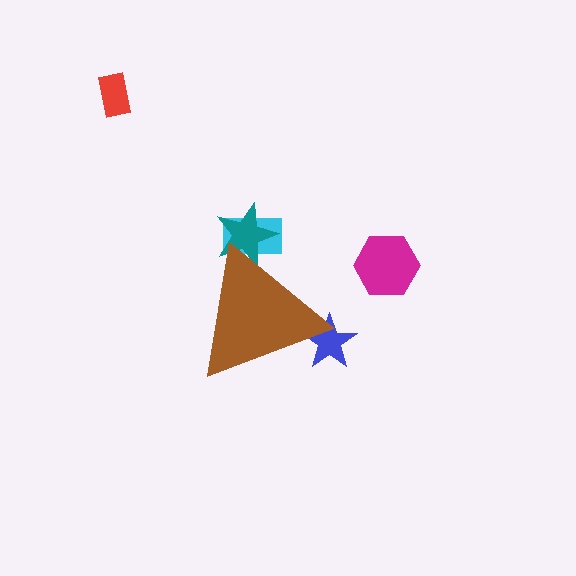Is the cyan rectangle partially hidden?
Yes, the cyan rectangle is partially hidden behind the brown triangle.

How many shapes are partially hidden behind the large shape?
3 shapes are partially hidden.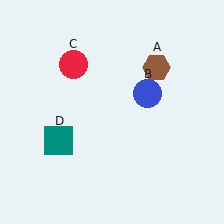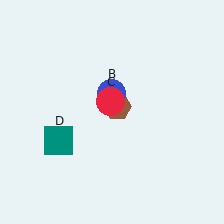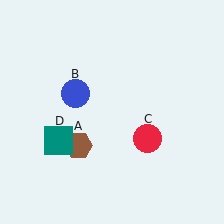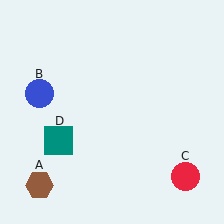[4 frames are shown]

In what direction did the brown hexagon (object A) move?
The brown hexagon (object A) moved down and to the left.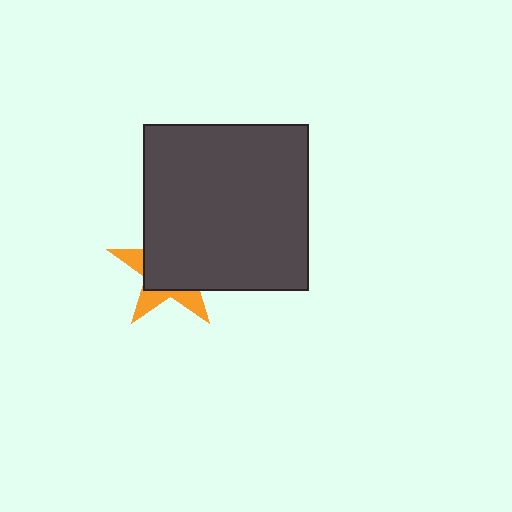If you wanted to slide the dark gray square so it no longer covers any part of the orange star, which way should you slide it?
Slide it toward the upper-right — that is the most direct way to separate the two shapes.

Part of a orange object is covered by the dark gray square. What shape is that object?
It is a star.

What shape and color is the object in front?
The object in front is a dark gray square.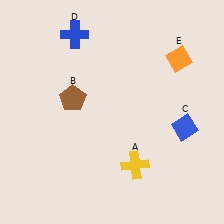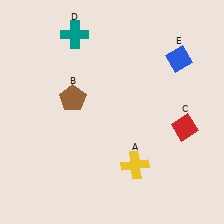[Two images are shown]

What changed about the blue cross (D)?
In Image 1, D is blue. In Image 2, it changed to teal.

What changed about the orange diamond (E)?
In Image 1, E is orange. In Image 2, it changed to blue.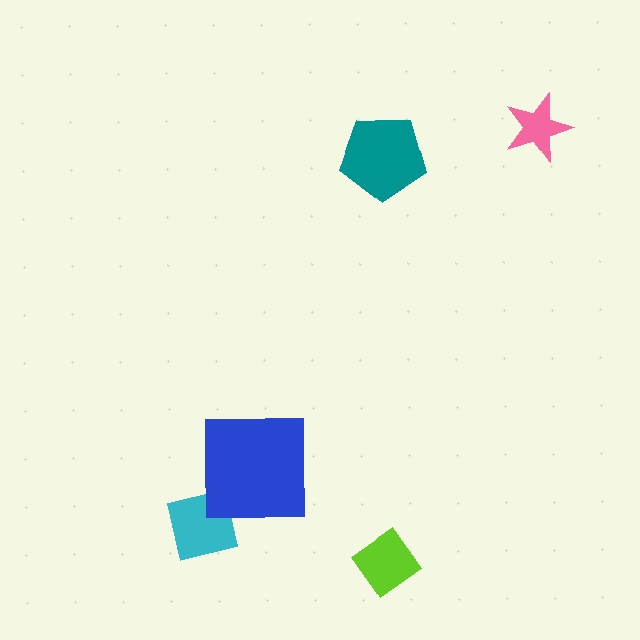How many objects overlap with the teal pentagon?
0 objects overlap with the teal pentagon.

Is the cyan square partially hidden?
Yes, it is partially covered by another shape.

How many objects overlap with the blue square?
1 object overlaps with the blue square.